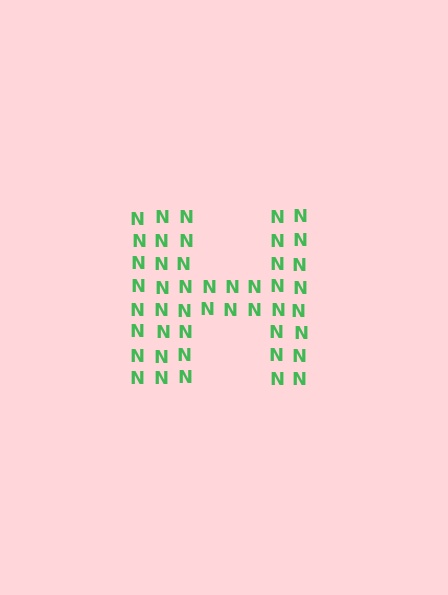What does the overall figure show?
The overall figure shows the letter H.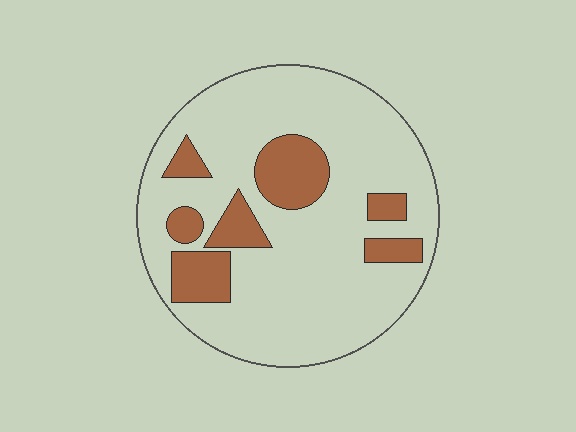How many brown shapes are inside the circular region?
7.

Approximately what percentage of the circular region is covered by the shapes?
Approximately 20%.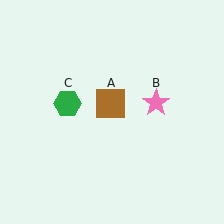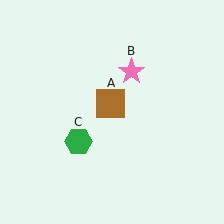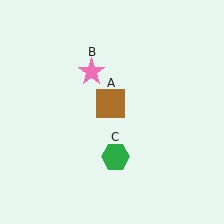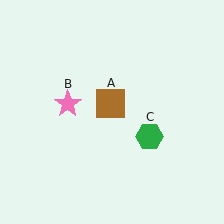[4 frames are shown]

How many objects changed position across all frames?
2 objects changed position: pink star (object B), green hexagon (object C).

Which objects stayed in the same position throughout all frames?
Brown square (object A) remained stationary.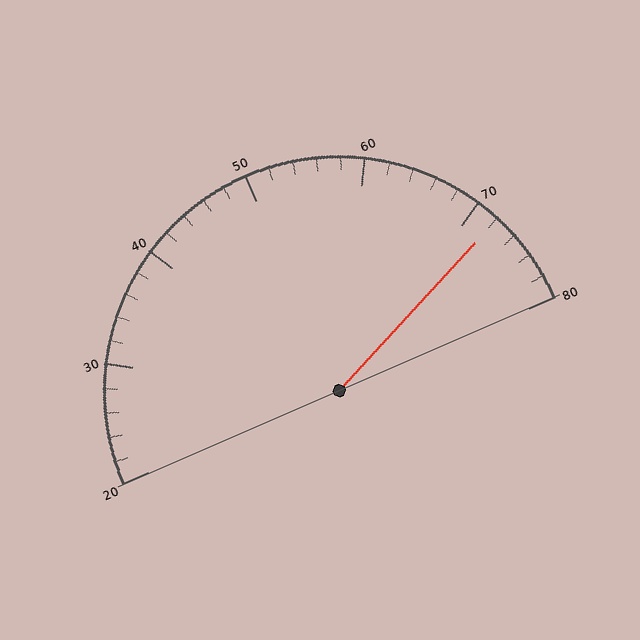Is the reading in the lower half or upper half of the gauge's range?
The reading is in the upper half of the range (20 to 80).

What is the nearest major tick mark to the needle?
The nearest major tick mark is 70.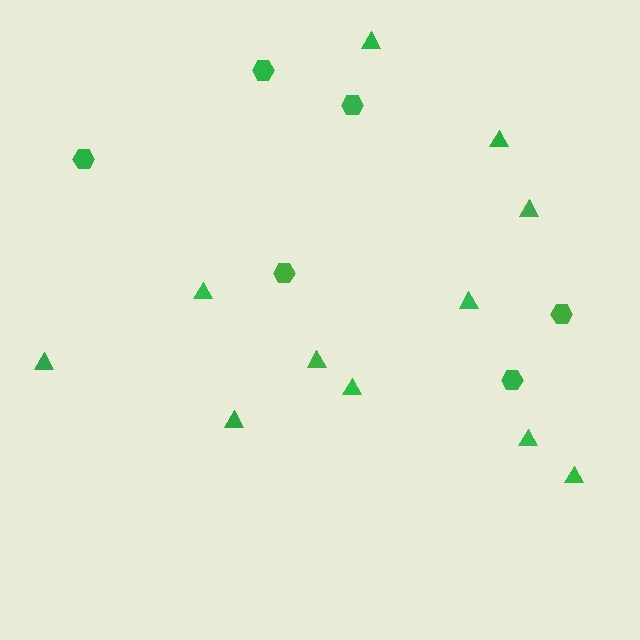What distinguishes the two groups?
There are 2 groups: one group of hexagons (6) and one group of triangles (11).